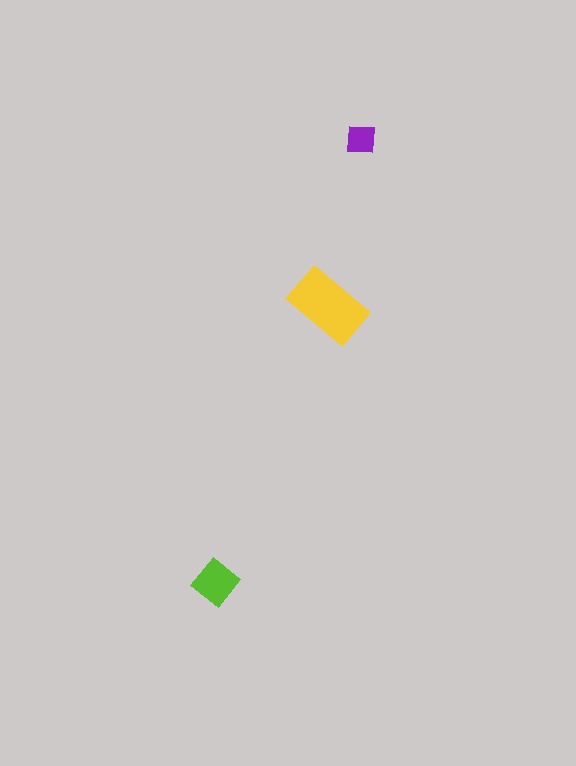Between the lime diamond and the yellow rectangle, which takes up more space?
The yellow rectangle.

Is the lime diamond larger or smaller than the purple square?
Larger.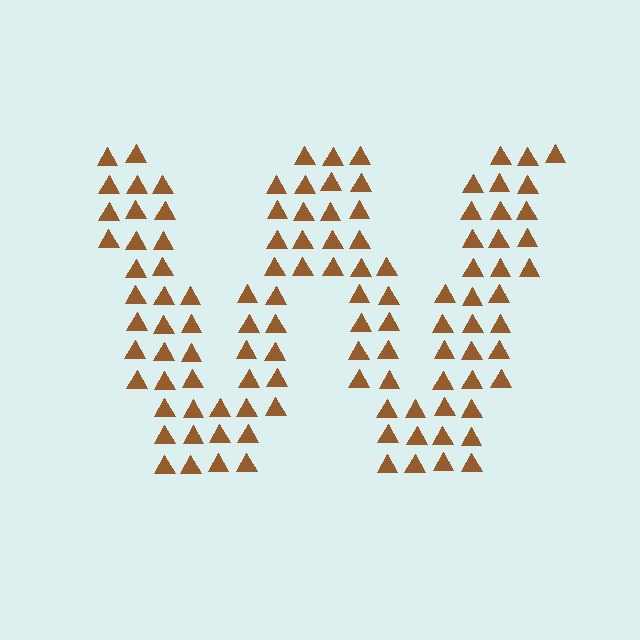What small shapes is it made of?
It is made of small triangles.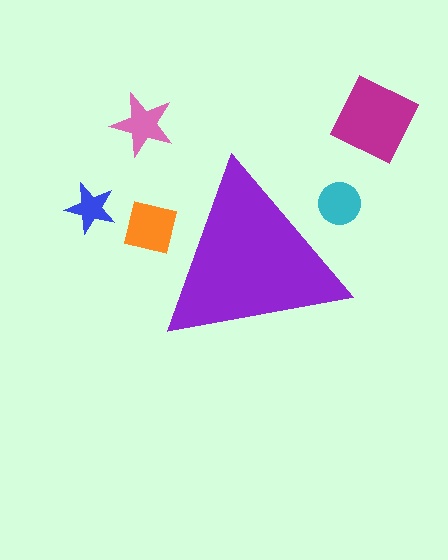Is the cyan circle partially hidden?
Yes, the cyan circle is partially hidden behind the purple triangle.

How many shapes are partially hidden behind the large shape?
2 shapes are partially hidden.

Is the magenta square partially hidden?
No, the magenta square is fully visible.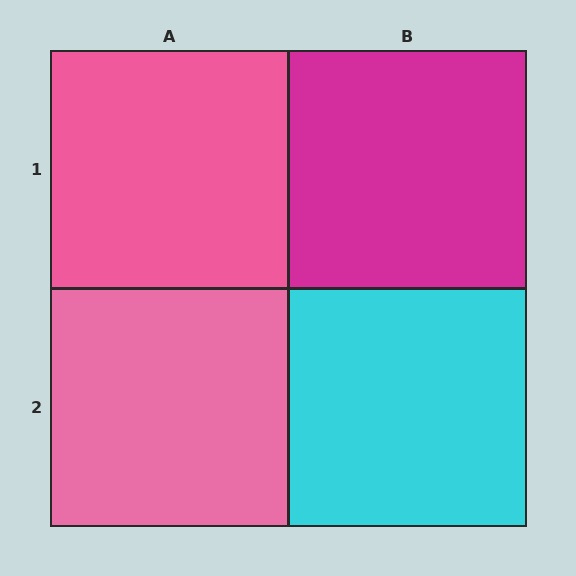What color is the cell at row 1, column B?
Magenta.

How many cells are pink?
2 cells are pink.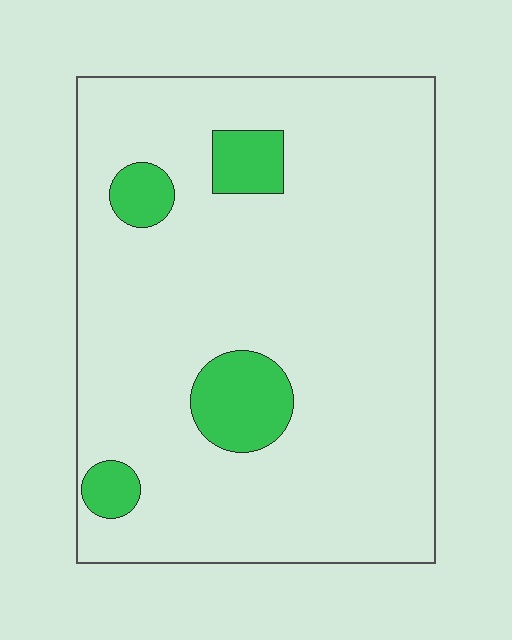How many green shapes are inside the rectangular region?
4.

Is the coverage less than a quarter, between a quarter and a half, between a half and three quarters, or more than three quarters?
Less than a quarter.